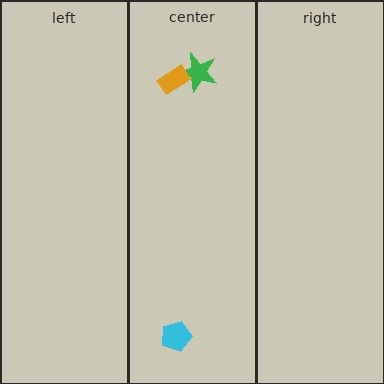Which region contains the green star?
The center region.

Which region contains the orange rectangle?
The center region.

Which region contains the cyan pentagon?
The center region.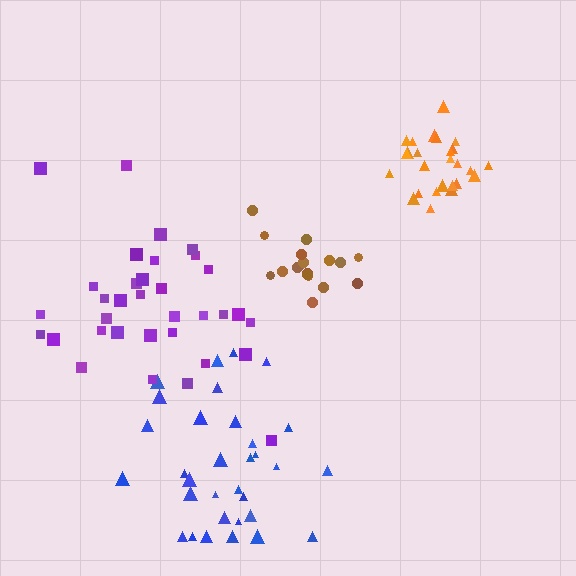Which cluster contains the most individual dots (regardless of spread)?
Purple (34).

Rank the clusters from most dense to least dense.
orange, brown, purple, blue.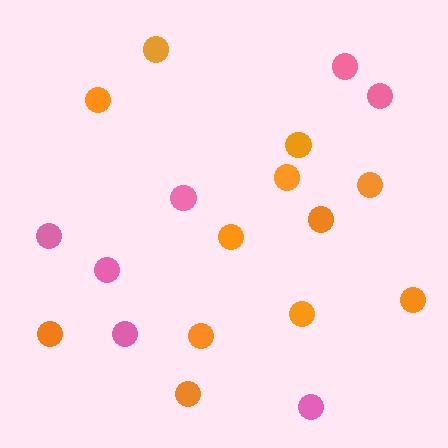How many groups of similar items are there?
There are 2 groups: one group of orange circles (12) and one group of pink circles (7).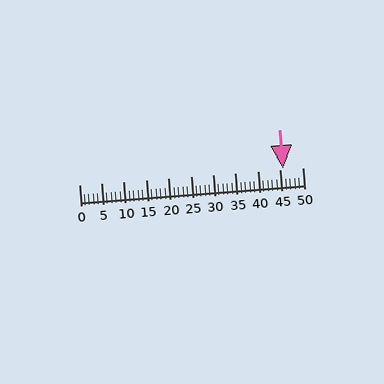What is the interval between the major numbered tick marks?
The major tick marks are spaced 5 units apart.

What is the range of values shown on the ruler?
The ruler shows values from 0 to 50.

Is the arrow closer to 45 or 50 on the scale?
The arrow is closer to 45.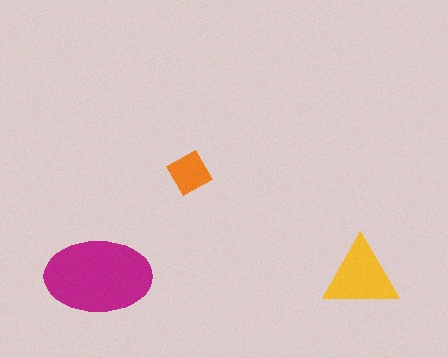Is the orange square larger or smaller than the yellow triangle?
Smaller.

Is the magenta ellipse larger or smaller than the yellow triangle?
Larger.